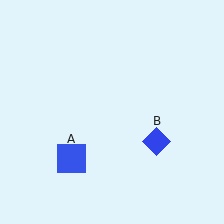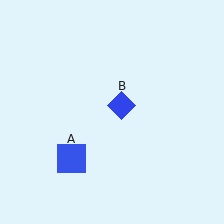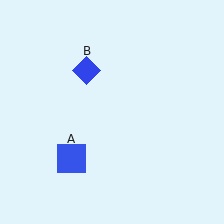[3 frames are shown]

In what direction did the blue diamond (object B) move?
The blue diamond (object B) moved up and to the left.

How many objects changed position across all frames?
1 object changed position: blue diamond (object B).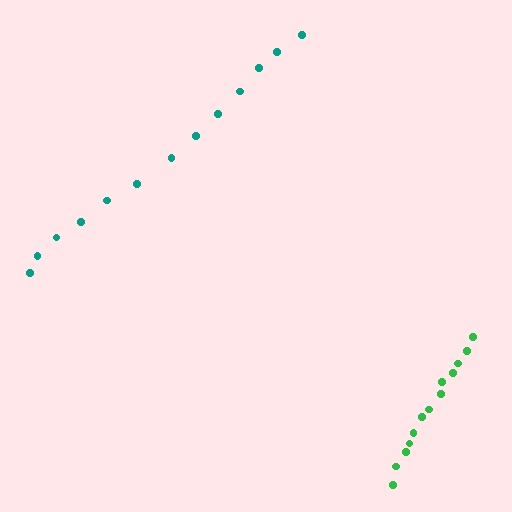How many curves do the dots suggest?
There are 2 distinct paths.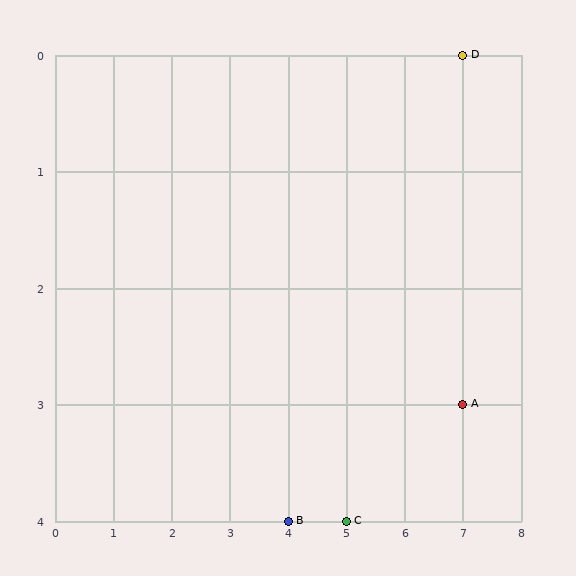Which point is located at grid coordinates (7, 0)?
Point D is at (7, 0).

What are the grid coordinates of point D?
Point D is at grid coordinates (7, 0).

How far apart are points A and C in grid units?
Points A and C are 2 columns and 1 row apart (about 2.2 grid units diagonally).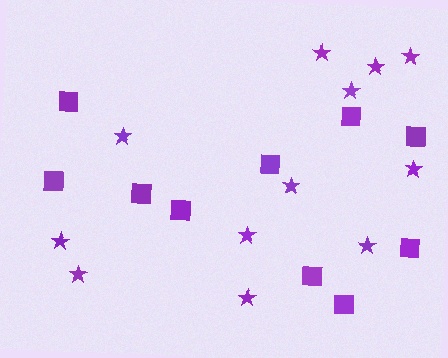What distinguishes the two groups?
There are 2 groups: one group of squares (10) and one group of stars (12).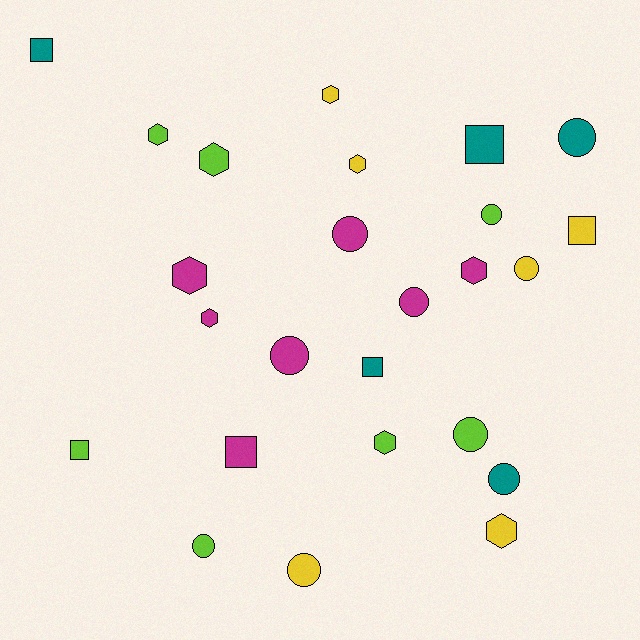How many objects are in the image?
There are 25 objects.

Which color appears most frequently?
Magenta, with 7 objects.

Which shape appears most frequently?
Circle, with 10 objects.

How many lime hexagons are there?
There are 3 lime hexagons.